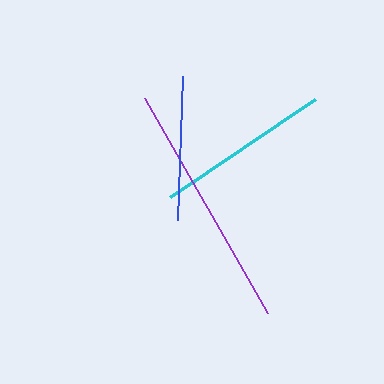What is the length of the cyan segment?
The cyan segment is approximately 175 pixels long.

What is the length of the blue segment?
The blue segment is approximately 144 pixels long.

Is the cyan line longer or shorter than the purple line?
The purple line is longer than the cyan line.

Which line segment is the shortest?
The blue line is the shortest at approximately 144 pixels.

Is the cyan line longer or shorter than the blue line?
The cyan line is longer than the blue line.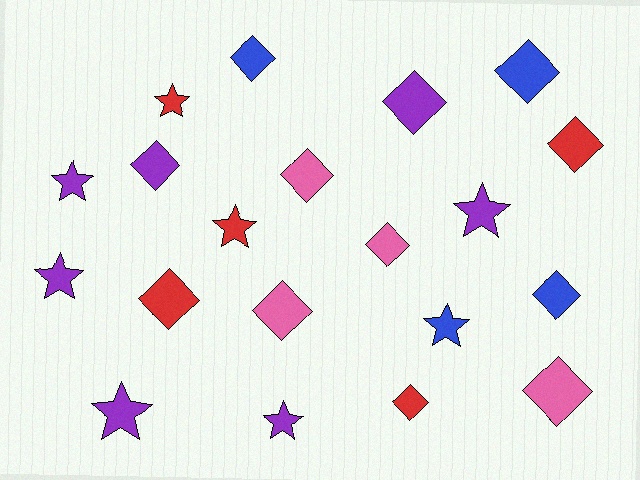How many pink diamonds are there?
There are 4 pink diamonds.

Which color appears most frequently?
Purple, with 7 objects.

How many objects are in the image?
There are 20 objects.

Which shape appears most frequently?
Diamond, with 12 objects.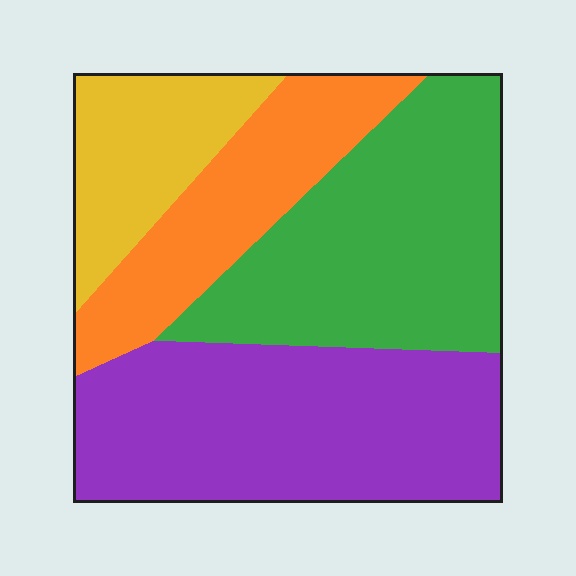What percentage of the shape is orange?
Orange covers about 20% of the shape.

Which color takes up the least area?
Yellow, at roughly 15%.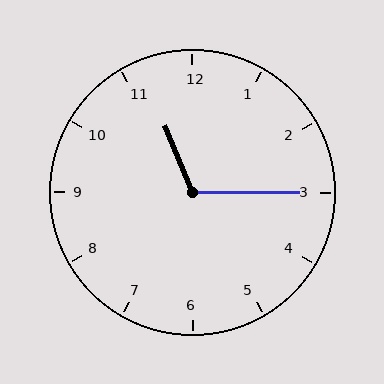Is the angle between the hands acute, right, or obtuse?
It is obtuse.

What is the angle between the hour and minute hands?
Approximately 112 degrees.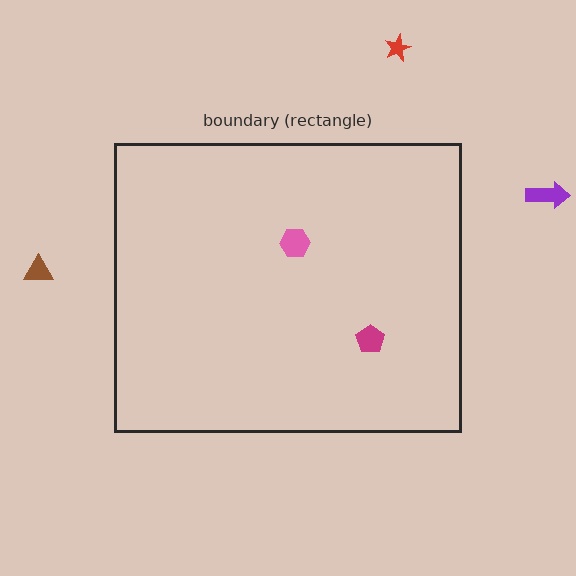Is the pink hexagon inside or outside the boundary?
Inside.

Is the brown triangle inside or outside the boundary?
Outside.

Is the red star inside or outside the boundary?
Outside.